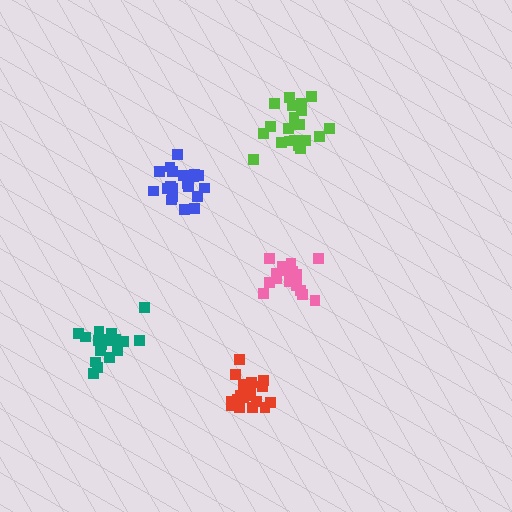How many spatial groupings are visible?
There are 5 spatial groupings.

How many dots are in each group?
Group 1: 21 dots, Group 2: 18 dots, Group 3: 21 dots, Group 4: 20 dots, Group 5: 18 dots (98 total).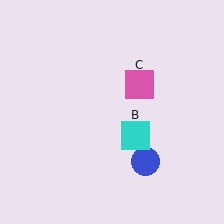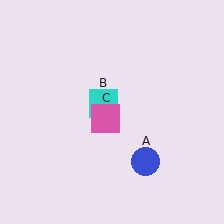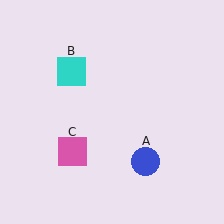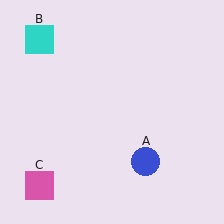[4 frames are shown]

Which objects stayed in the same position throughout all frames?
Blue circle (object A) remained stationary.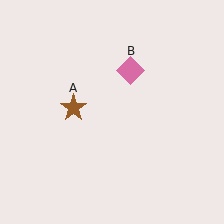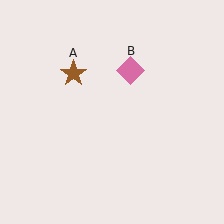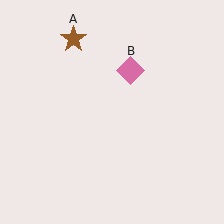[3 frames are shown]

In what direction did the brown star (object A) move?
The brown star (object A) moved up.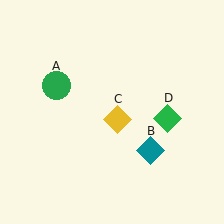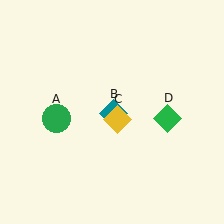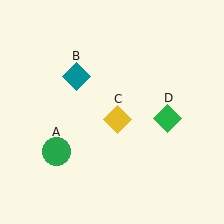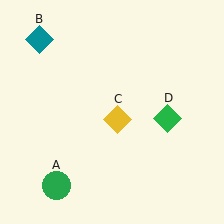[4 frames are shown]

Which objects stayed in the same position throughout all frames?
Yellow diamond (object C) and green diamond (object D) remained stationary.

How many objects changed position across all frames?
2 objects changed position: green circle (object A), teal diamond (object B).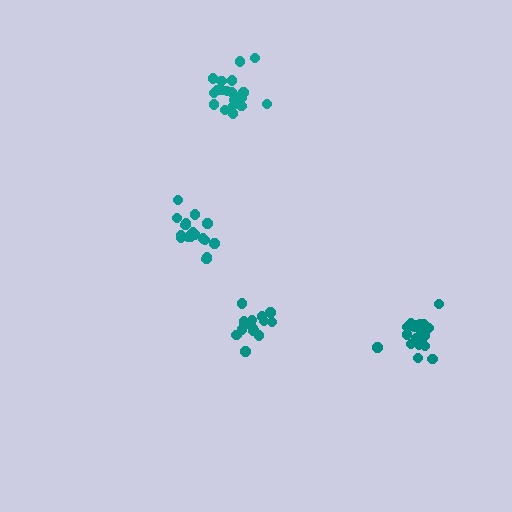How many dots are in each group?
Group 1: 18 dots, Group 2: 20 dots, Group 3: 20 dots, Group 4: 15 dots (73 total).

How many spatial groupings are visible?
There are 4 spatial groupings.